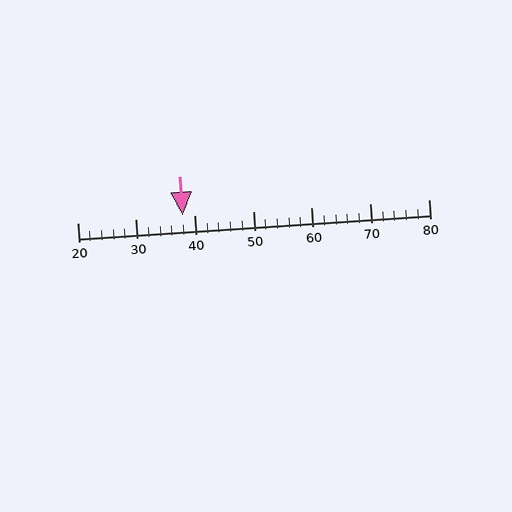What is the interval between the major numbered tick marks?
The major tick marks are spaced 10 units apart.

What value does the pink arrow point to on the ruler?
The pink arrow points to approximately 38.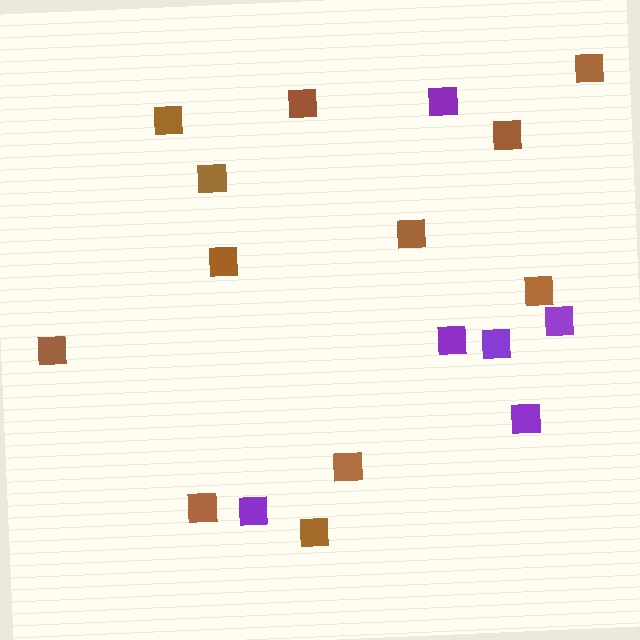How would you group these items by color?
There are 2 groups: one group of purple squares (6) and one group of brown squares (12).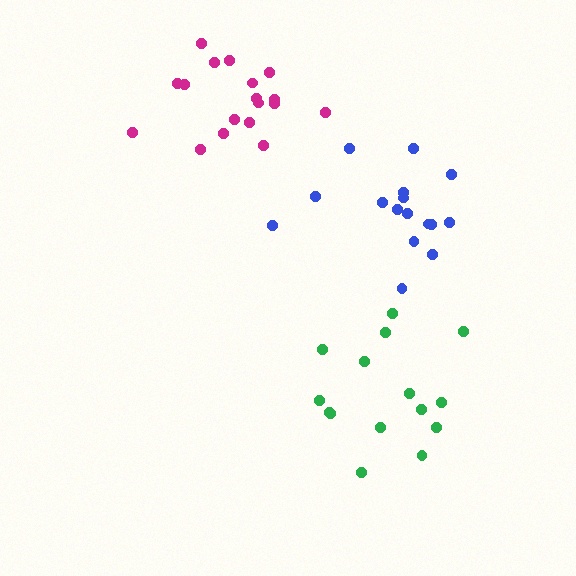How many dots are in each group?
Group 1: 18 dots, Group 2: 15 dots, Group 3: 16 dots (49 total).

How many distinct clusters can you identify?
There are 3 distinct clusters.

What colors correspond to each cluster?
The clusters are colored: magenta, green, blue.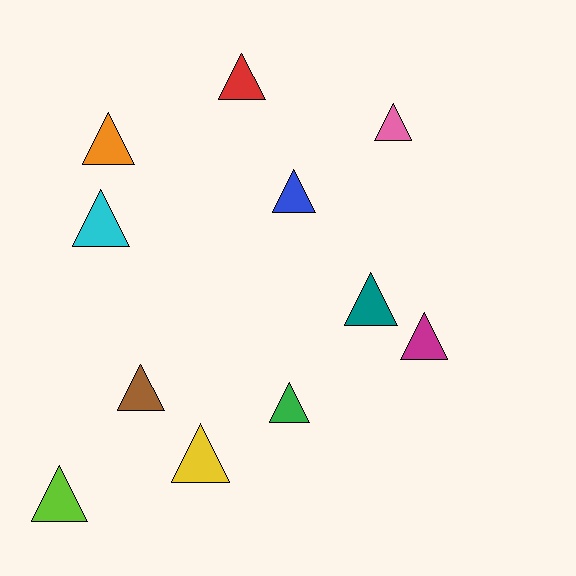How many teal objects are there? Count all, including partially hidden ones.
There is 1 teal object.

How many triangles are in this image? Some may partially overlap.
There are 11 triangles.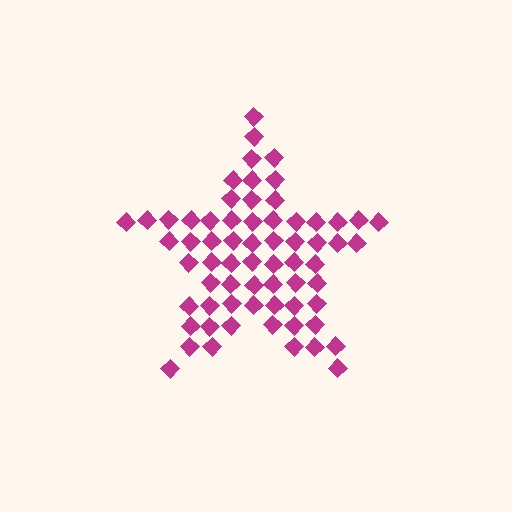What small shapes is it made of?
It is made of small diamonds.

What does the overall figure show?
The overall figure shows a star.